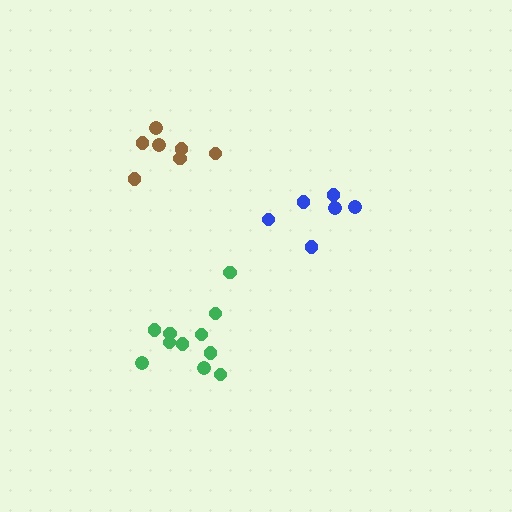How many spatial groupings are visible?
There are 3 spatial groupings.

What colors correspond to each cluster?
The clusters are colored: blue, green, brown.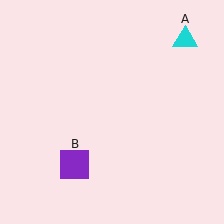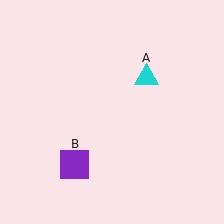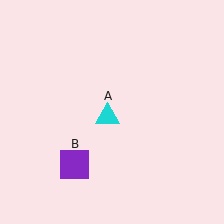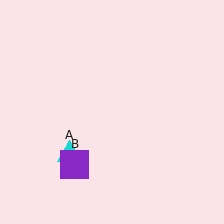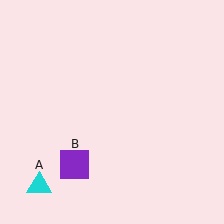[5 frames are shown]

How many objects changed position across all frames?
1 object changed position: cyan triangle (object A).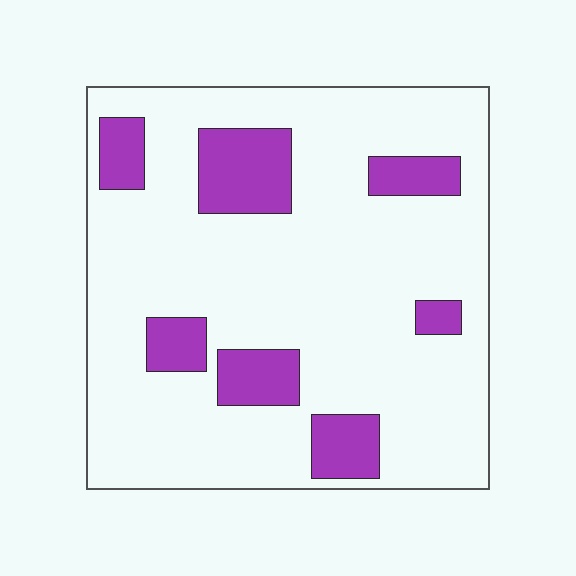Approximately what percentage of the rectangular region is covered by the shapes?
Approximately 20%.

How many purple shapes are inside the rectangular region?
7.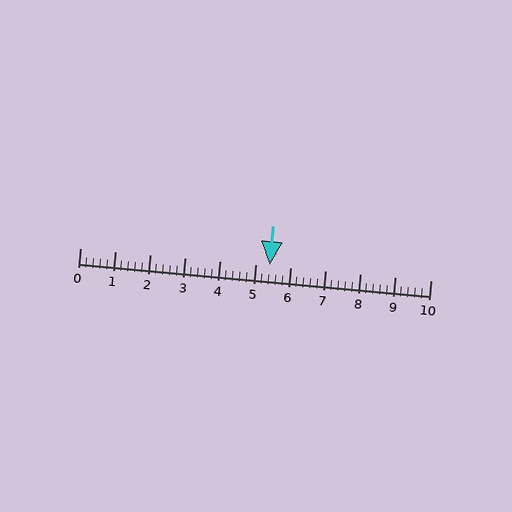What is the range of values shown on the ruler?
The ruler shows values from 0 to 10.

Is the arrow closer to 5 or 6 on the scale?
The arrow is closer to 5.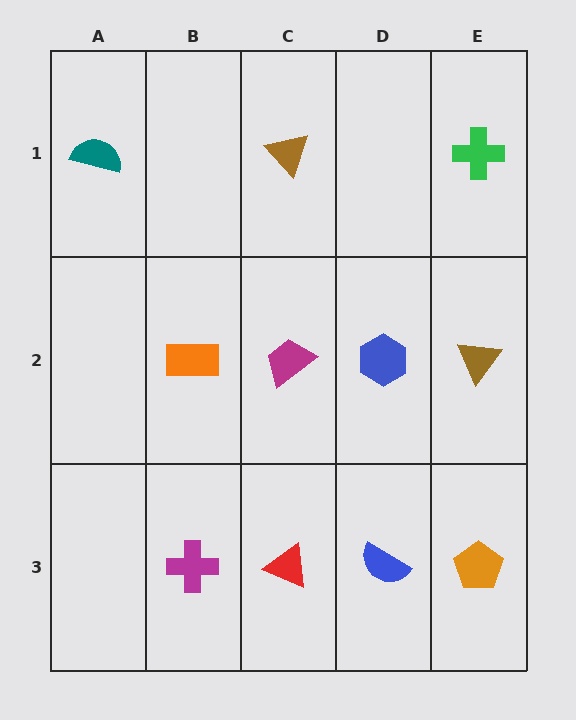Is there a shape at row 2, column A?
No, that cell is empty.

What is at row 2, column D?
A blue hexagon.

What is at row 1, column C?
A brown triangle.